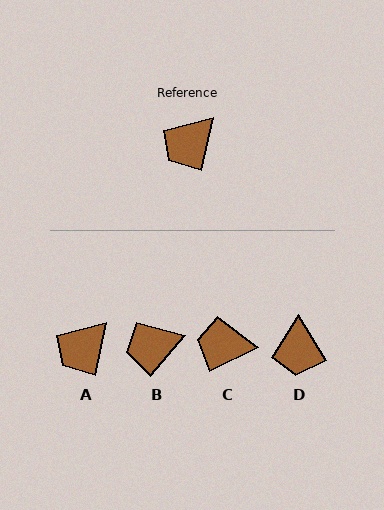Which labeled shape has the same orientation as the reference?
A.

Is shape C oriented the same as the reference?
No, it is off by about 52 degrees.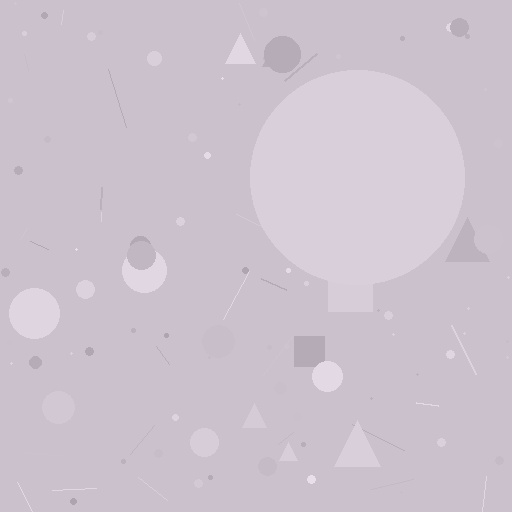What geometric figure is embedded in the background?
A circle is embedded in the background.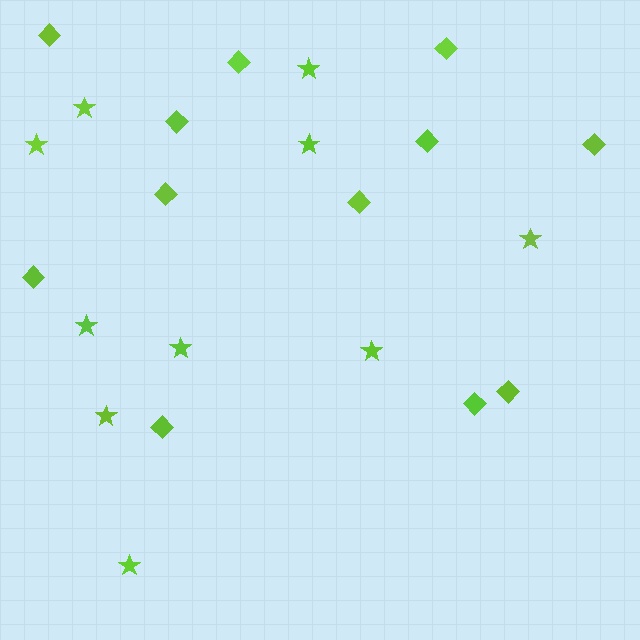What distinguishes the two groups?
There are 2 groups: one group of diamonds (12) and one group of stars (10).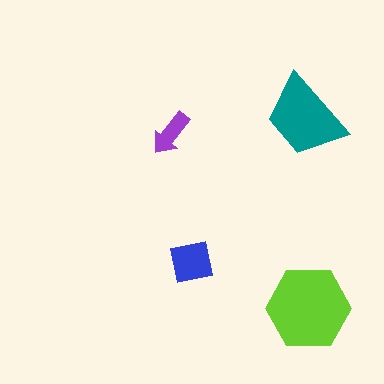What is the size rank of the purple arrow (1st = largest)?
4th.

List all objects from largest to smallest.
The lime hexagon, the teal trapezoid, the blue square, the purple arrow.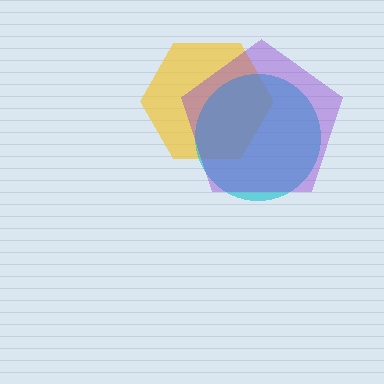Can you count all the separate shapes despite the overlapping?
Yes, there are 3 separate shapes.